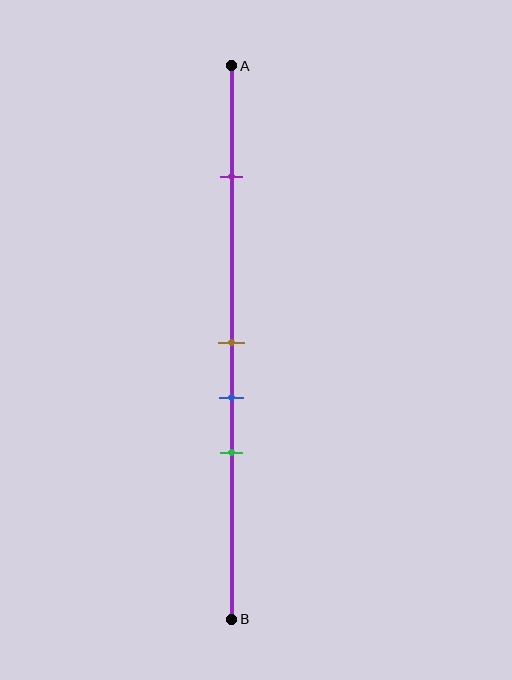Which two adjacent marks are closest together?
The brown and blue marks are the closest adjacent pair.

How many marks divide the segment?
There are 4 marks dividing the segment.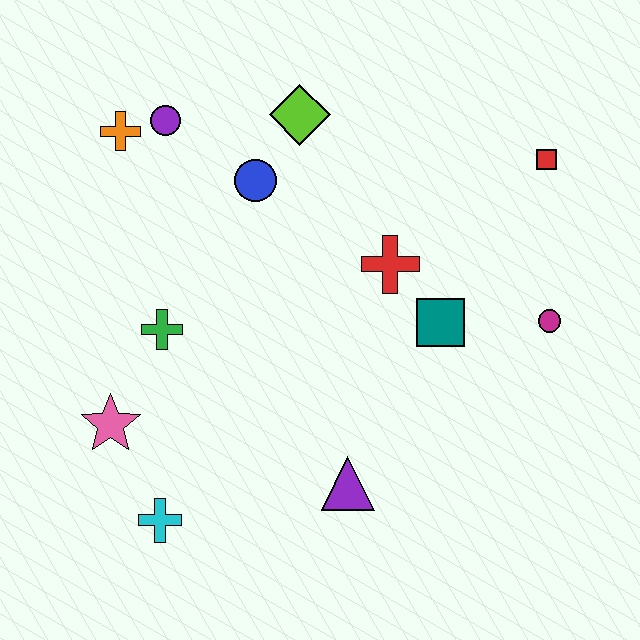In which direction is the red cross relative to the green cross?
The red cross is to the right of the green cross.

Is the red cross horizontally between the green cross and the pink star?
No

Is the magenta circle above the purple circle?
No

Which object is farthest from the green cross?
The red square is farthest from the green cross.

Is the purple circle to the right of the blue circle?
No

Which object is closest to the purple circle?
The orange cross is closest to the purple circle.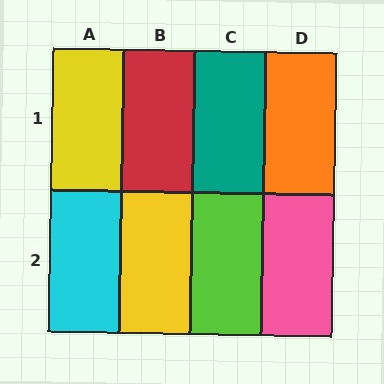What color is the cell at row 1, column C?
Teal.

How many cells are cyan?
1 cell is cyan.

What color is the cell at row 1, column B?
Red.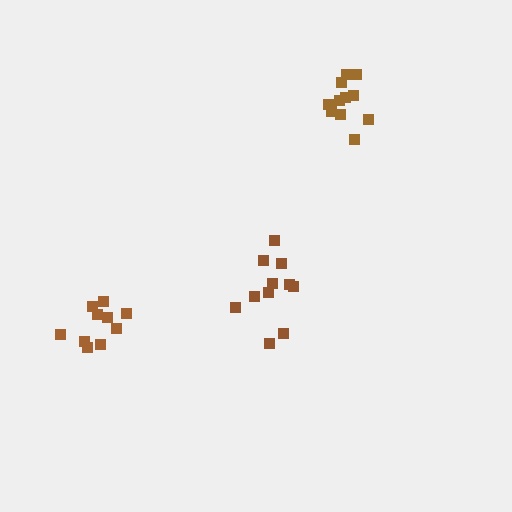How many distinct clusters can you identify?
There are 3 distinct clusters.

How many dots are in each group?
Group 1: 11 dots, Group 2: 10 dots, Group 3: 11 dots (32 total).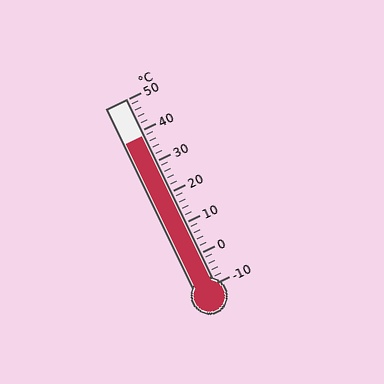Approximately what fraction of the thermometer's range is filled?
The thermometer is filled to approximately 80% of its range.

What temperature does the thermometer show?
The thermometer shows approximately 38°C.